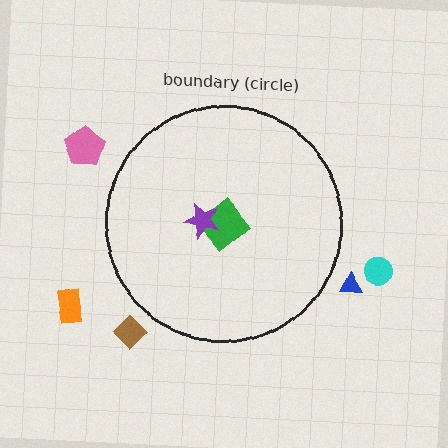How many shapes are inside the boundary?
2 inside, 5 outside.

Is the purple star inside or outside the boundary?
Inside.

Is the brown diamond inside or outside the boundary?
Outside.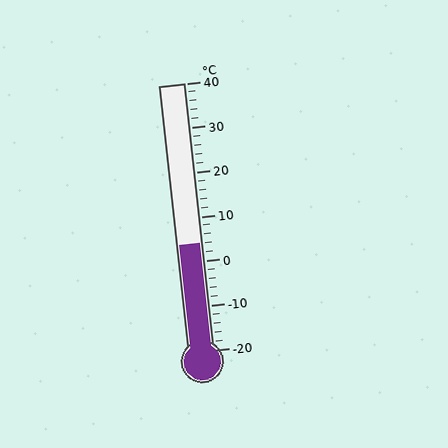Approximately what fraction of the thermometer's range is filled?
The thermometer is filled to approximately 40% of its range.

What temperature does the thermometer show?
The thermometer shows approximately 4°C.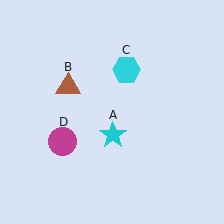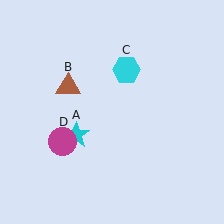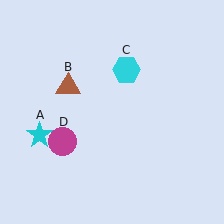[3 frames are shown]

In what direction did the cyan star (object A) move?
The cyan star (object A) moved left.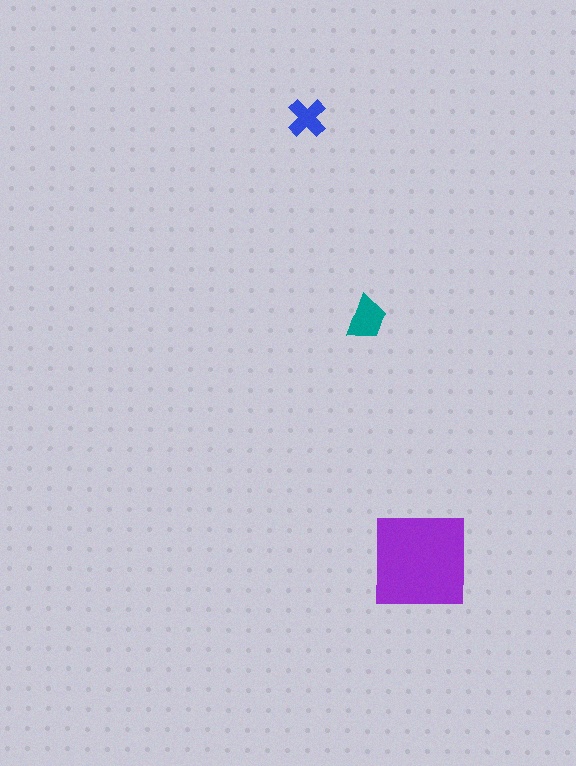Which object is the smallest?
The blue cross.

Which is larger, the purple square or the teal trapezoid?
The purple square.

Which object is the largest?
The purple square.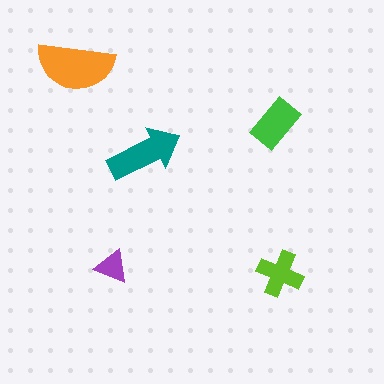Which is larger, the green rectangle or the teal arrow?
The teal arrow.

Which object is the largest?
The orange semicircle.